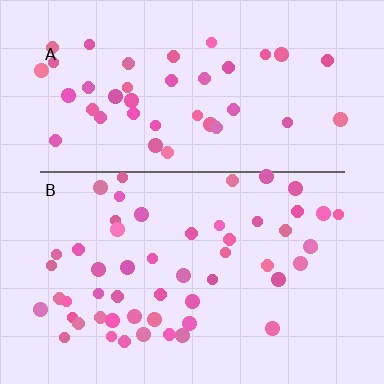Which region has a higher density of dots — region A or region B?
B (the bottom).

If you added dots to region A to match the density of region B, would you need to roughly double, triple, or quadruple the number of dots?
Approximately double.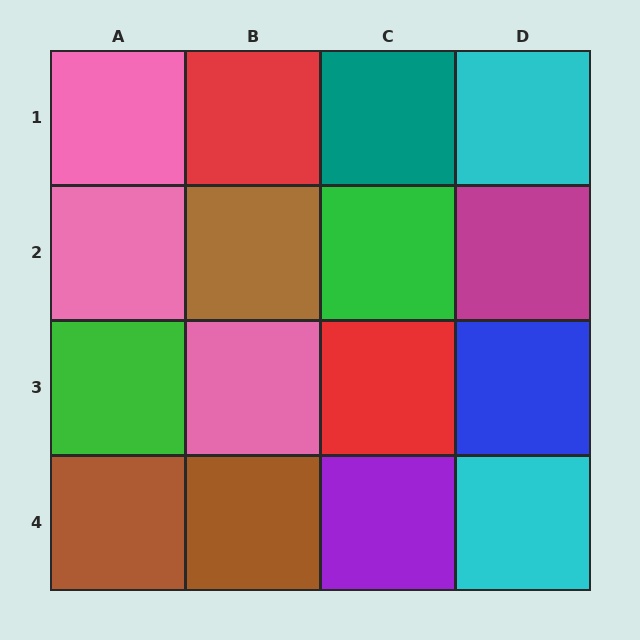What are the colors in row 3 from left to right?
Green, pink, red, blue.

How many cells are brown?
3 cells are brown.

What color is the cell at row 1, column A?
Pink.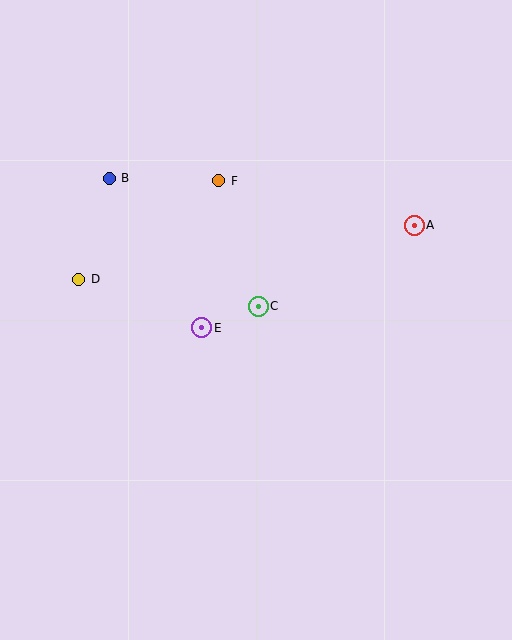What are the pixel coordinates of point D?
Point D is at (79, 279).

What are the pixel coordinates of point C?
Point C is at (258, 306).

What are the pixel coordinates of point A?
Point A is at (414, 225).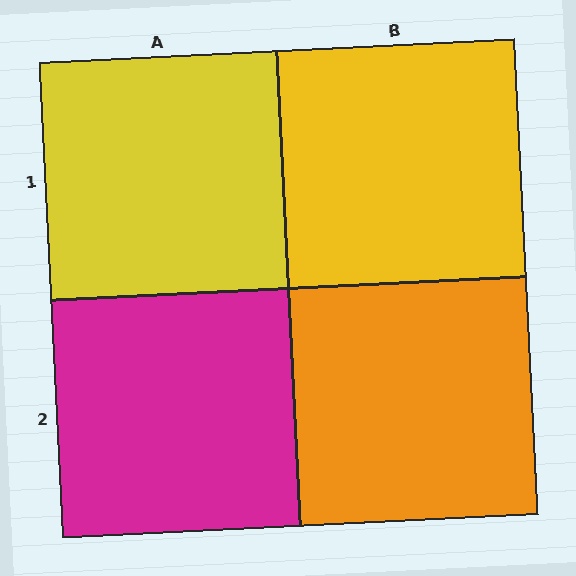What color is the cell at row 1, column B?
Yellow.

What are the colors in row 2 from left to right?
Magenta, orange.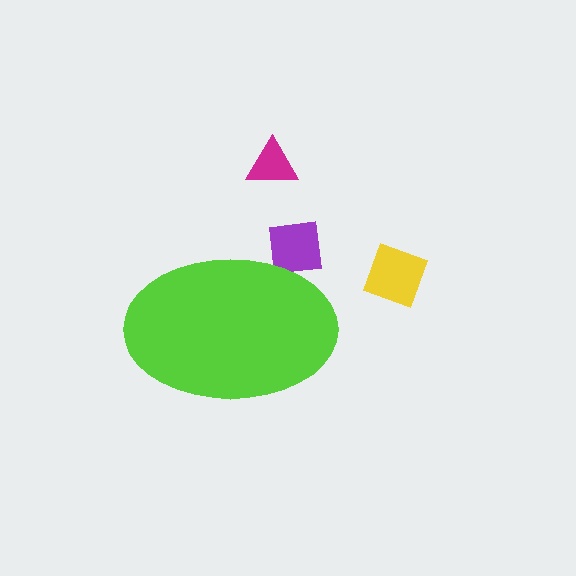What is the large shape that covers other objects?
A lime ellipse.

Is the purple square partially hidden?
Yes, the purple square is partially hidden behind the lime ellipse.